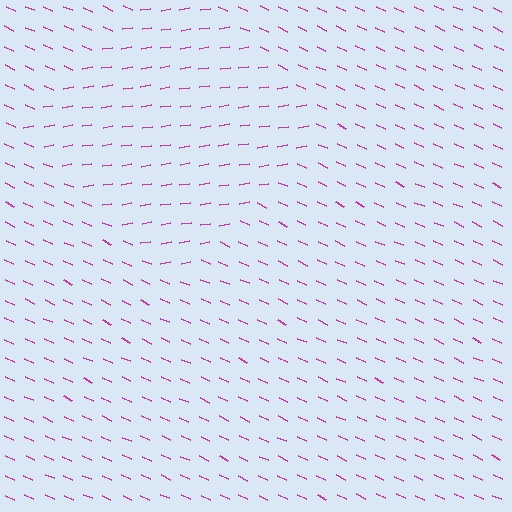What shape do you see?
I see a diamond.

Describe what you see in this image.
The image is filled with small magenta line segments. A diamond region in the image has lines oriented differently from the surrounding lines, creating a visible texture boundary.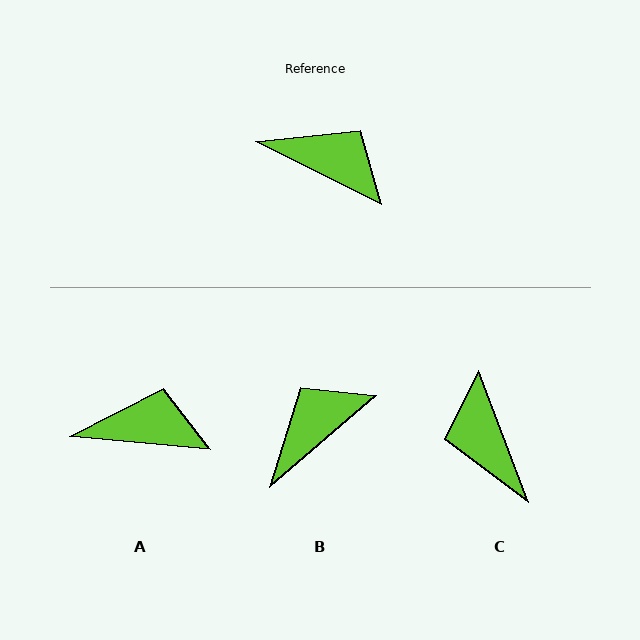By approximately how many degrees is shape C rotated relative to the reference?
Approximately 137 degrees counter-clockwise.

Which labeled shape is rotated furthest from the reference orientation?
C, about 137 degrees away.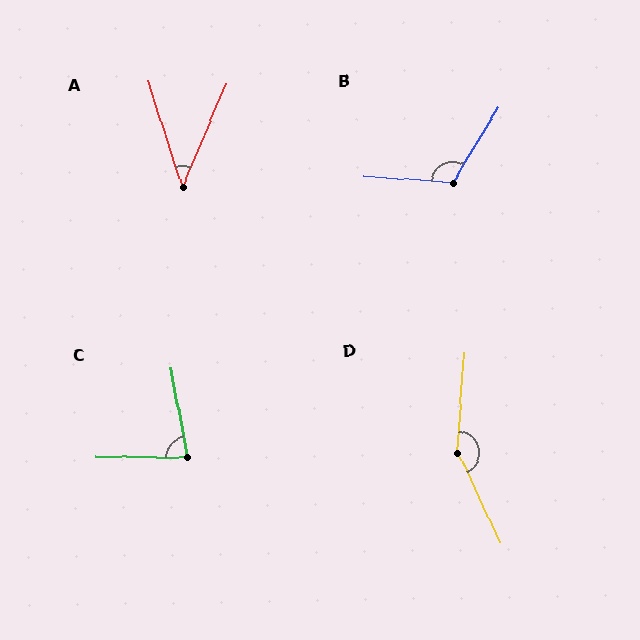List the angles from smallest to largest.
A (41°), C (79°), B (117°), D (151°).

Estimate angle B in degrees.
Approximately 117 degrees.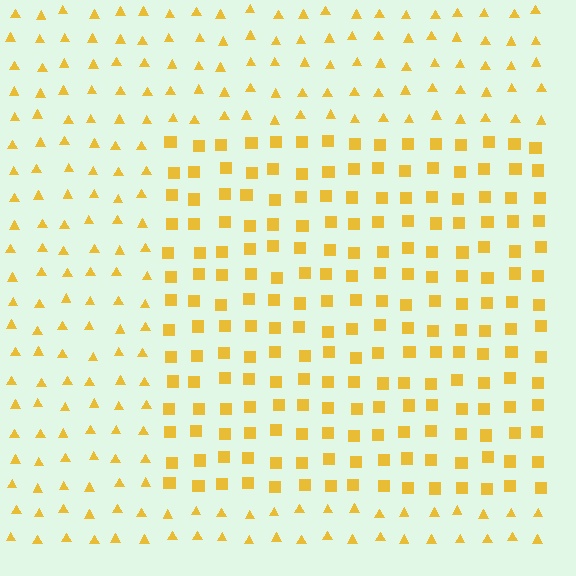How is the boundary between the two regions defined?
The boundary is defined by a change in element shape: squares inside vs. triangles outside. All elements share the same color and spacing.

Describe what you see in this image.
The image is filled with small yellow elements arranged in a uniform grid. A rectangle-shaped region contains squares, while the surrounding area contains triangles. The boundary is defined purely by the change in element shape.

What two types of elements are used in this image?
The image uses squares inside the rectangle region and triangles outside it.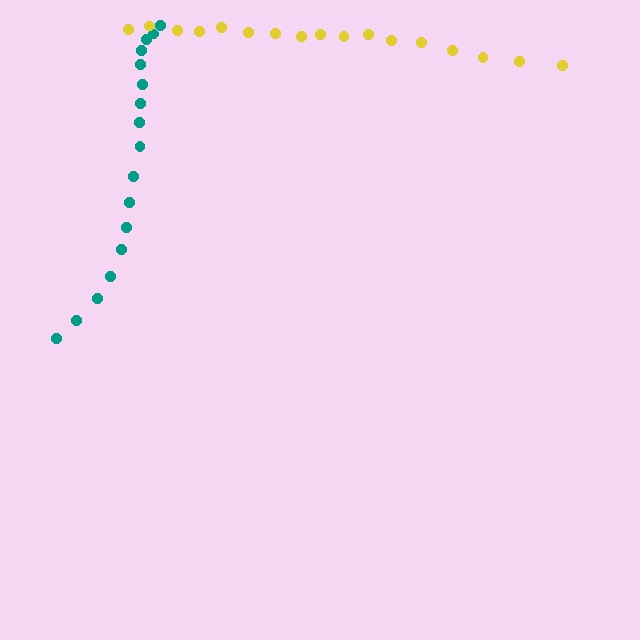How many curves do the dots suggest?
There are 2 distinct paths.